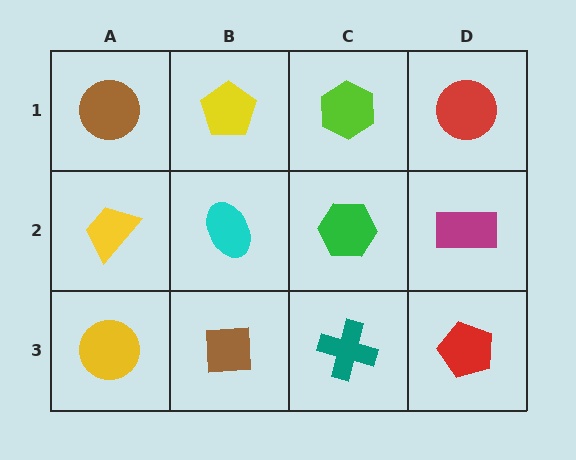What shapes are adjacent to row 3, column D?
A magenta rectangle (row 2, column D), a teal cross (row 3, column C).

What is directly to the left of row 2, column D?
A green hexagon.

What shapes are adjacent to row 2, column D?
A red circle (row 1, column D), a red pentagon (row 3, column D), a green hexagon (row 2, column C).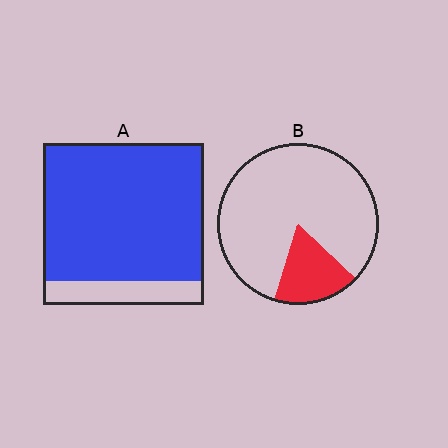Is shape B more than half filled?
No.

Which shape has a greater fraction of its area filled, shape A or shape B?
Shape A.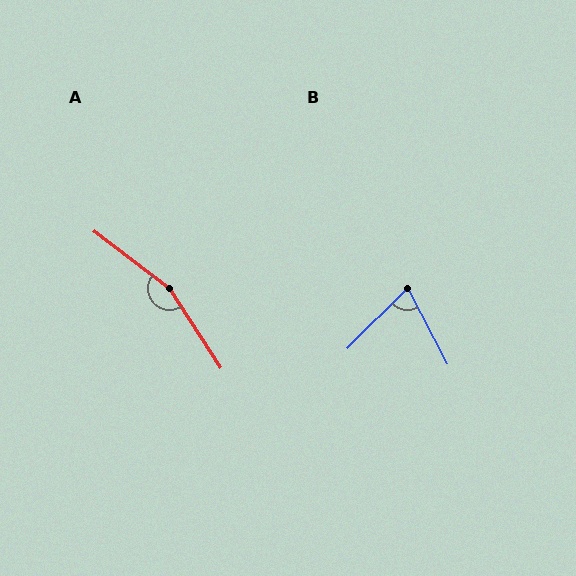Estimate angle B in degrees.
Approximately 73 degrees.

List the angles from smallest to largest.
B (73°), A (160°).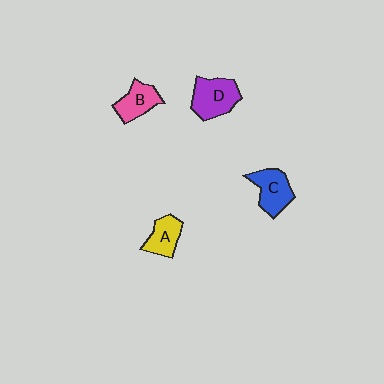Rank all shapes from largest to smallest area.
From largest to smallest: D (purple), C (blue), B (pink), A (yellow).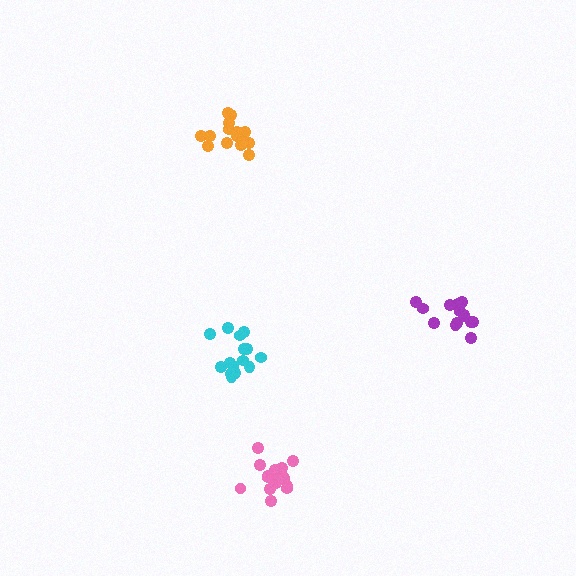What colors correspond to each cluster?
The clusters are colored: pink, cyan, orange, purple.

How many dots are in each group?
Group 1: 17 dots, Group 2: 15 dots, Group 3: 15 dots, Group 4: 15 dots (62 total).